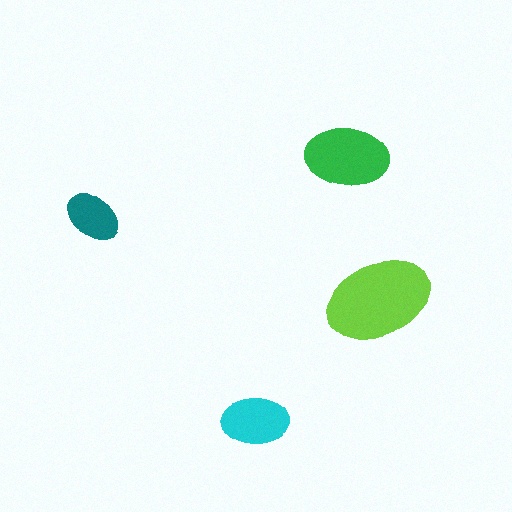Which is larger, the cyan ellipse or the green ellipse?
The green one.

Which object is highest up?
The green ellipse is topmost.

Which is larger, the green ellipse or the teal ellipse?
The green one.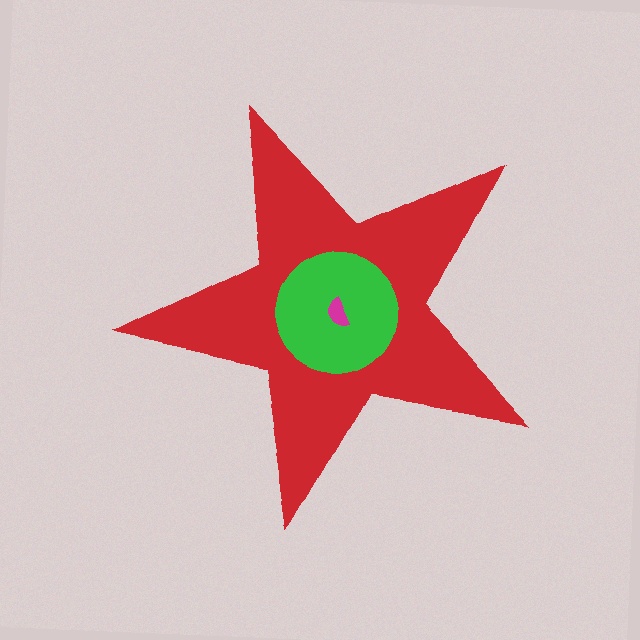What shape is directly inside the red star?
The green circle.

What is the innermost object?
The magenta semicircle.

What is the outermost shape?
The red star.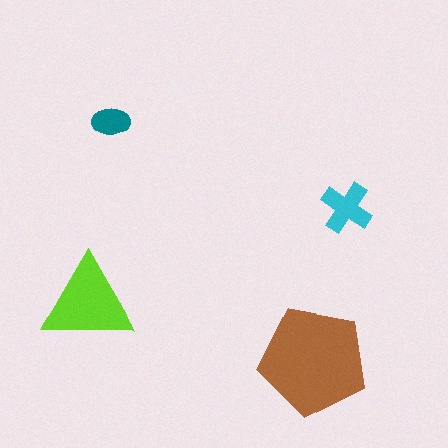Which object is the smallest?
The teal ellipse.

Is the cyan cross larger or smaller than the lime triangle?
Smaller.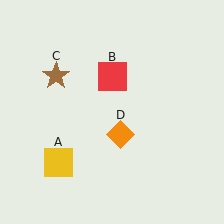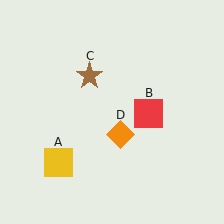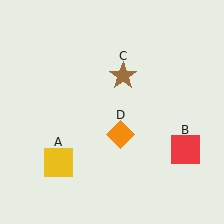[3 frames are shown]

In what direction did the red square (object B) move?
The red square (object B) moved down and to the right.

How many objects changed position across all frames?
2 objects changed position: red square (object B), brown star (object C).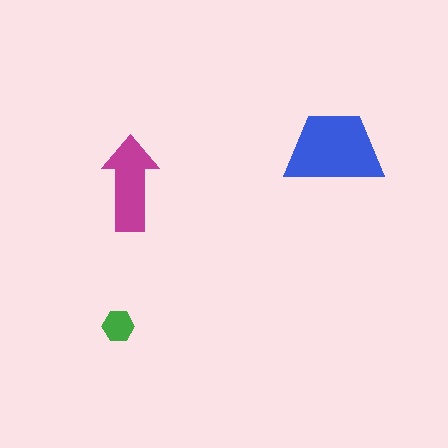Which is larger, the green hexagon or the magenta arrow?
The magenta arrow.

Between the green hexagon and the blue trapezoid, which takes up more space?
The blue trapezoid.